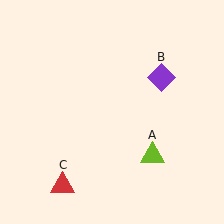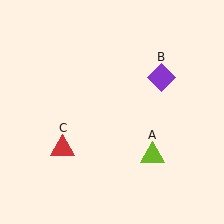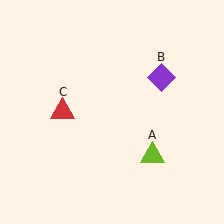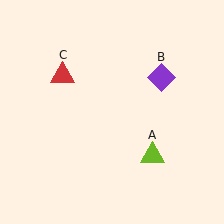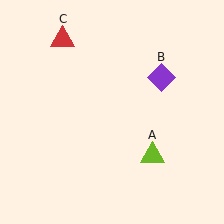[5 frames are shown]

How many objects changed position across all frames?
1 object changed position: red triangle (object C).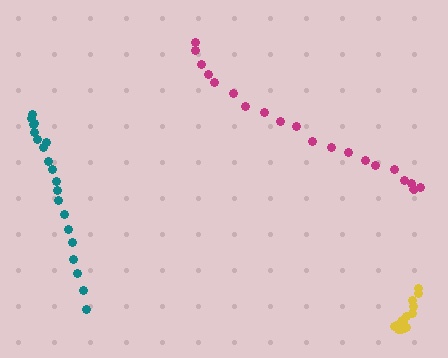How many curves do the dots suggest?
There are 3 distinct paths.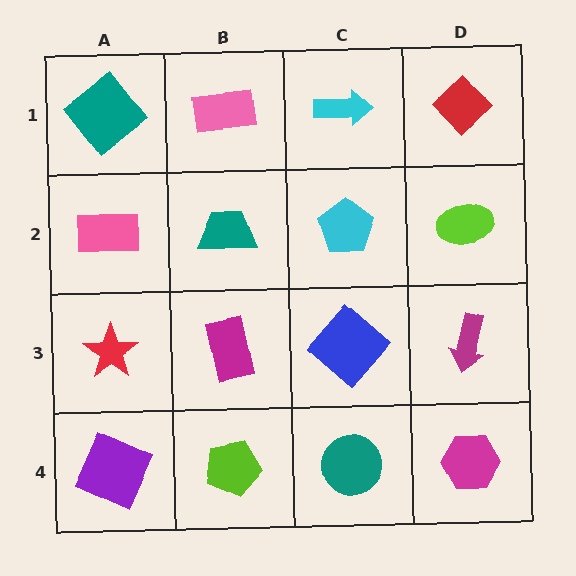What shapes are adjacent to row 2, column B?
A pink rectangle (row 1, column B), a magenta rectangle (row 3, column B), a pink rectangle (row 2, column A), a cyan pentagon (row 2, column C).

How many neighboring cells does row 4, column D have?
2.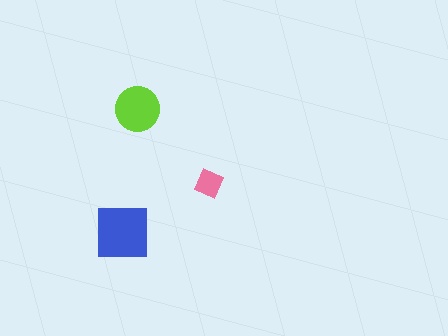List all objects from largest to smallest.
The blue square, the lime circle, the pink diamond.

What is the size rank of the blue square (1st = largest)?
1st.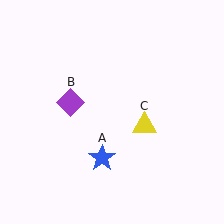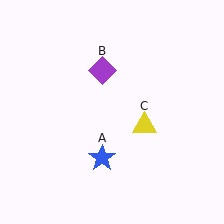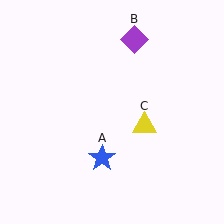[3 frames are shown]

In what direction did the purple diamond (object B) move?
The purple diamond (object B) moved up and to the right.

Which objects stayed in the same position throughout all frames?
Blue star (object A) and yellow triangle (object C) remained stationary.